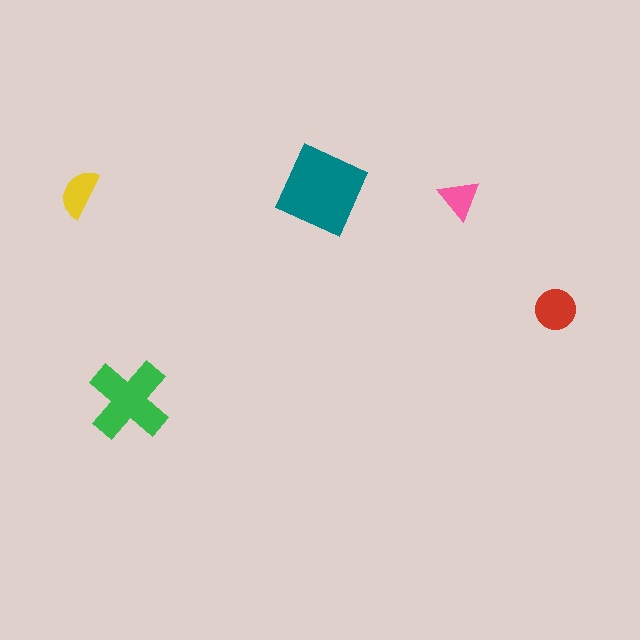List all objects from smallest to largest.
The pink triangle, the yellow semicircle, the red circle, the green cross, the teal diamond.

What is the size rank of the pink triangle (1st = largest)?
5th.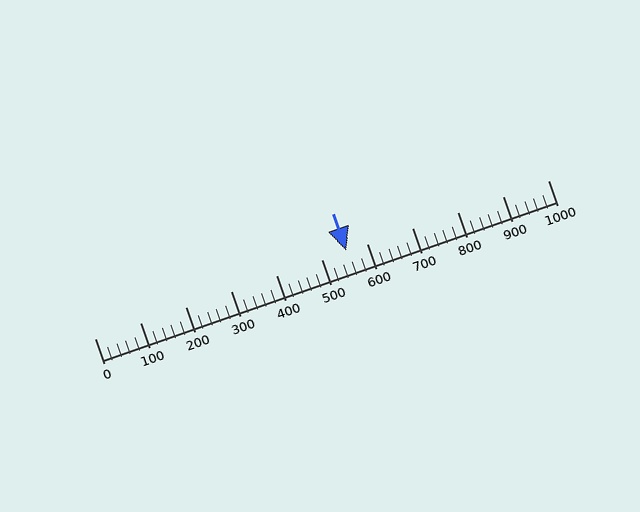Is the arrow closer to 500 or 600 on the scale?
The arrow is closer to 600.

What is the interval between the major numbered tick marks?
The major tick marks are spaced 100 units apart.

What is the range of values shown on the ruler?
The ruler shows values from 0 to 1000.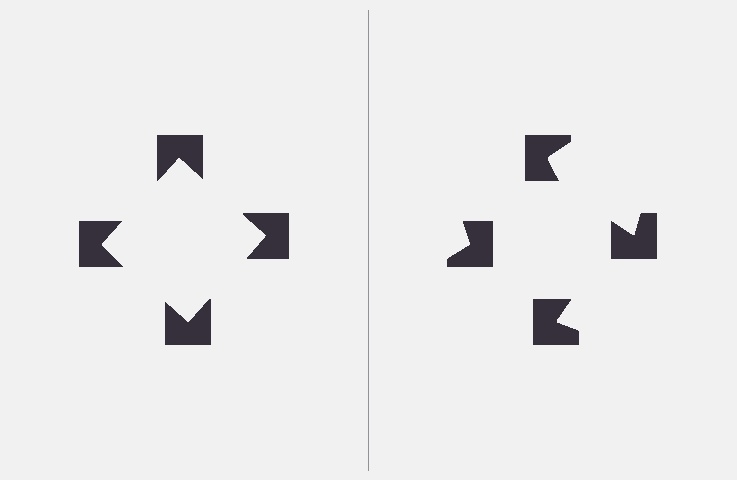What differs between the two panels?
The notched squares are positioned identically on both sides; only the wedge orientations differ. On the left they align to a square; on the right they are misaligned.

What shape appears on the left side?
An illusory square.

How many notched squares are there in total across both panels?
8 — 4 on each side.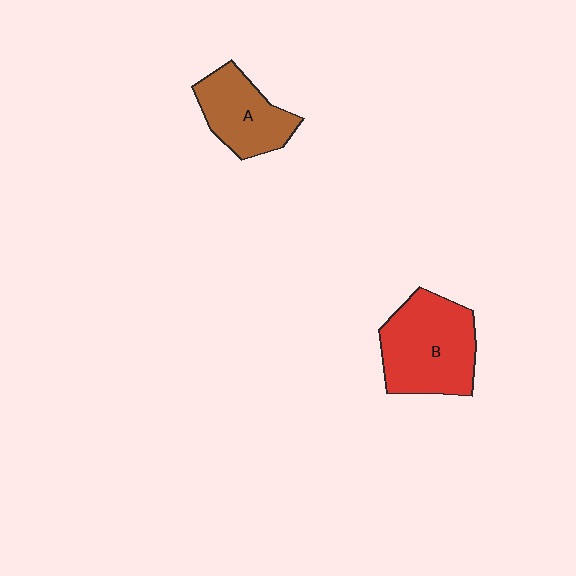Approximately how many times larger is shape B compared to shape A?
Approximately 1.4 times.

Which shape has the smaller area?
Shape A (brown).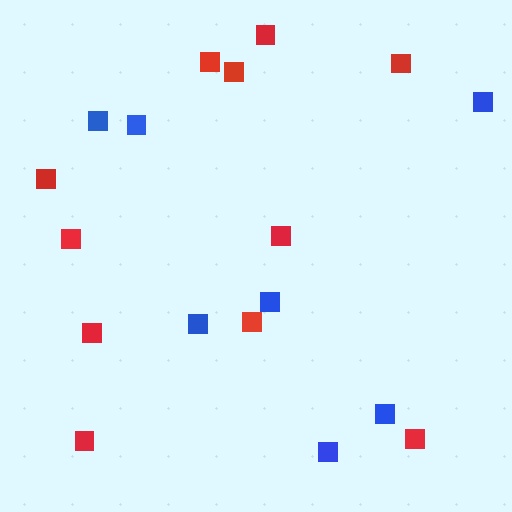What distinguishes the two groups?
There are 2 groups: one group of blue squares (7) and one group of red squares (11).